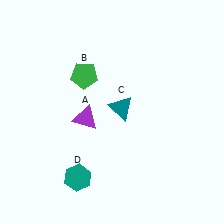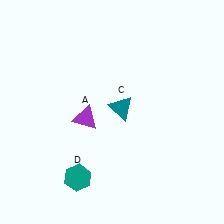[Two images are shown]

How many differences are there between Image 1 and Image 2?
There is 1 difference between the two images.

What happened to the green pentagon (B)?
The green pentagon (B) was removed in Image 2. It was in the top-left area of Image 1.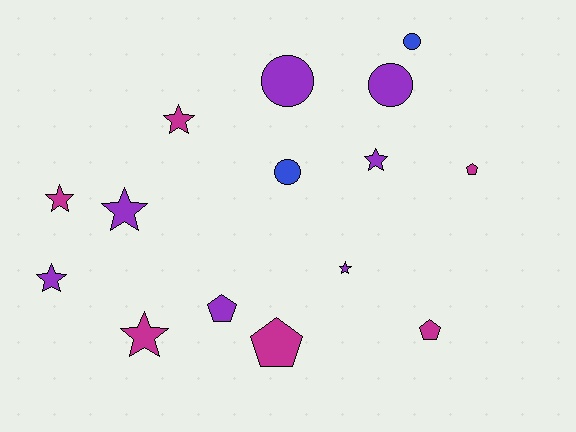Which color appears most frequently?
Purple, with 7 objects.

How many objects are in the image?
There are 15 objects.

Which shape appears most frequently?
Star, with 7 objects.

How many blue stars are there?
There are no blue stars.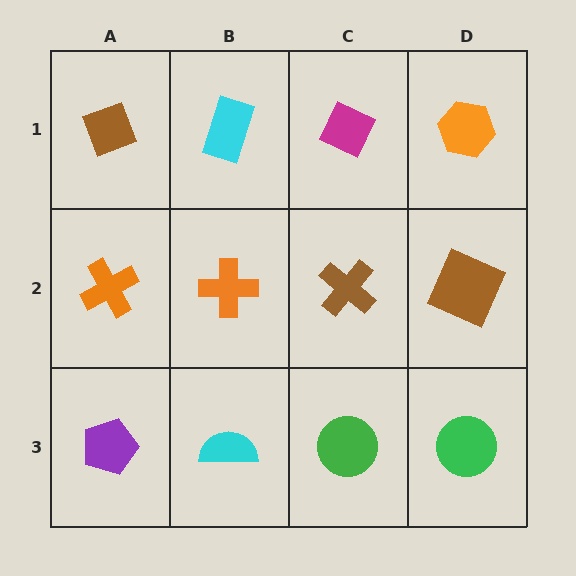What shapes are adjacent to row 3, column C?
A brown cross (row 2, column C), a cyan semicircle (row 3, column B), a green circle (row 3, column D).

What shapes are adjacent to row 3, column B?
An orange cross (row 2, column B), a purple pentagon (row 3, column A), a green circle (row 3, column C).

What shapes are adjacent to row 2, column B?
A cyan rectangle (row 1, column B), a cyan semicircle (row 3, column B), an orange cross (row 2, column A), a brown cross (row 2, column C).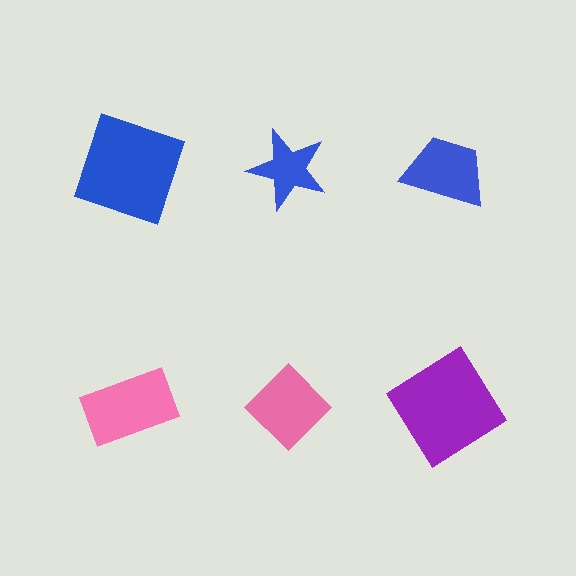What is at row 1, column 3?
A blue trapezoid.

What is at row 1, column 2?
A blue star.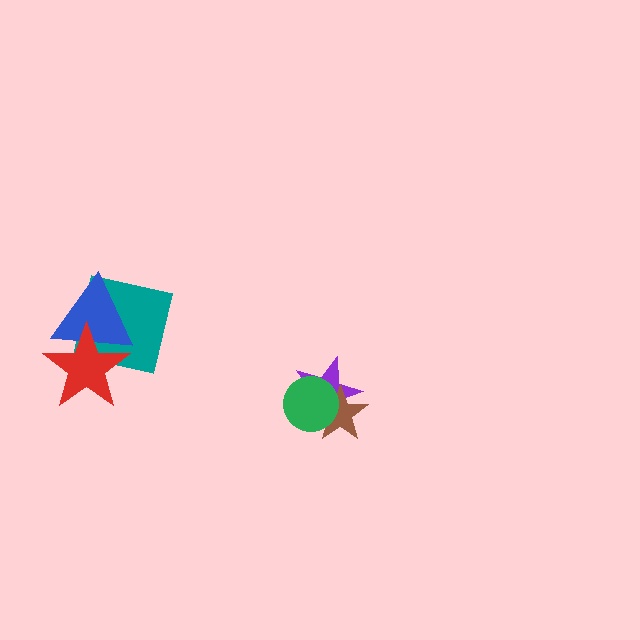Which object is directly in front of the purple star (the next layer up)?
The brown star is directly in front of the purple star.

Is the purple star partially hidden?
Yes, it is partially covered by another shape.